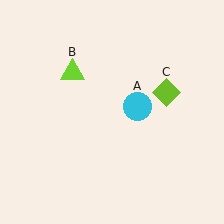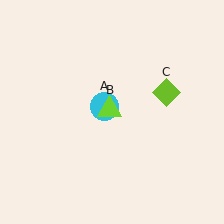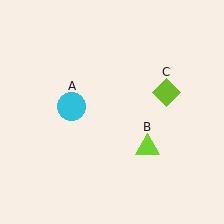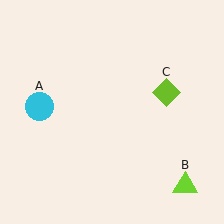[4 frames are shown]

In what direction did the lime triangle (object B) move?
The lime triangle (object B) moved down and to the right.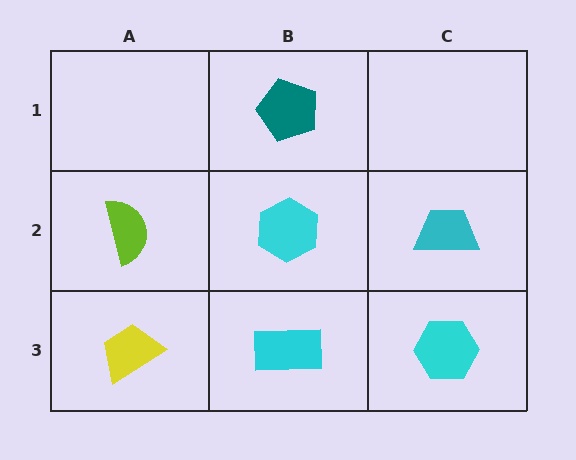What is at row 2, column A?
A lime semicircle.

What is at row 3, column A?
A yellow trapezoid.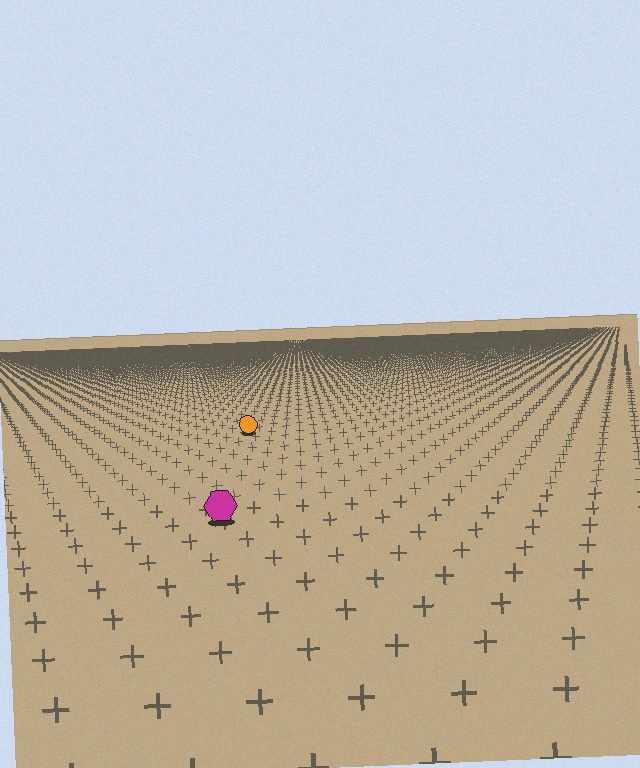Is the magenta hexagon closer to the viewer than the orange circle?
Yes. The magenta hexagon is closer — you can tell from the texture gradient: the ground texture is coarser near it.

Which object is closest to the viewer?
The magenta hexagon is closest. The texture marks near it are larger and more spread out.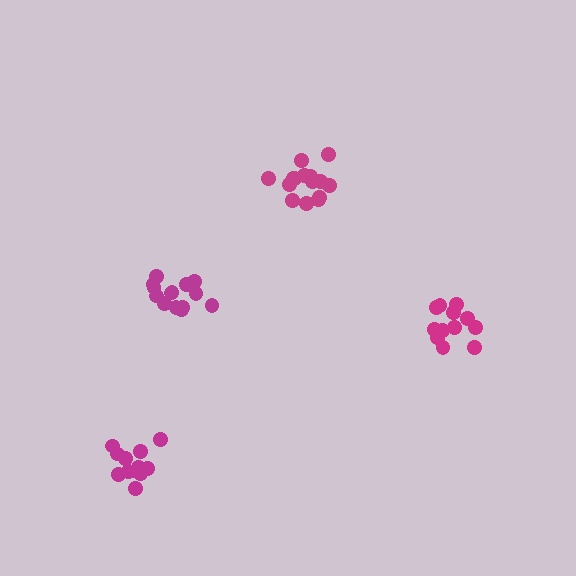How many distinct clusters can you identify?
There are 4 distinct clusters.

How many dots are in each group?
Group 1: 12 dots, Group 2: 14 dots, Group 3: 12 dots, Group 4: 15 dots (53 total).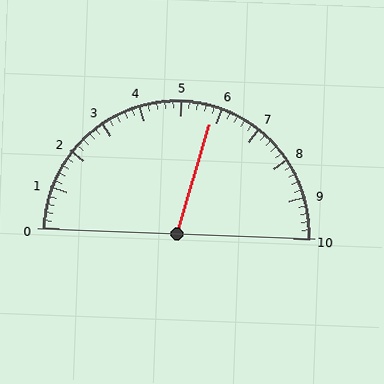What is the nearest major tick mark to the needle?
The nearest major tick mark is 6.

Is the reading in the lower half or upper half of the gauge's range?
The reading is in the upper half of the range (0 to 10).